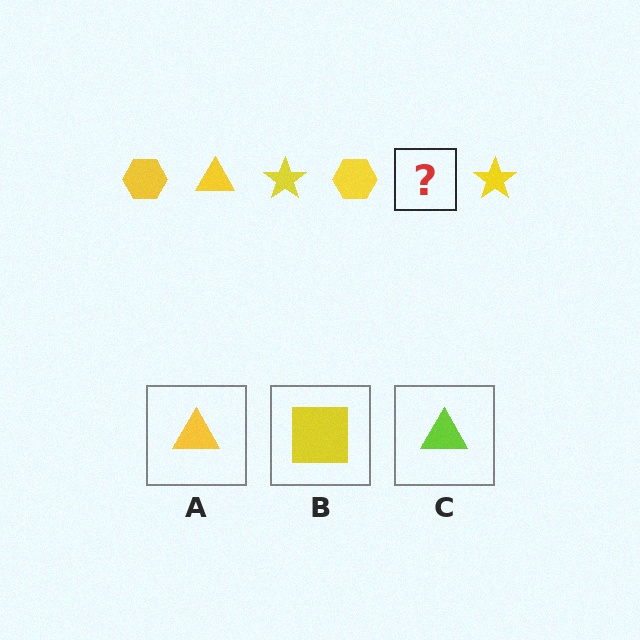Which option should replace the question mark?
Option A.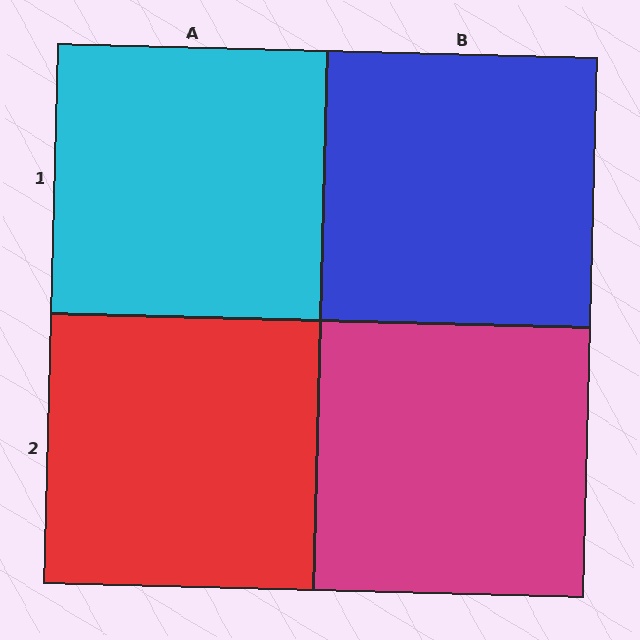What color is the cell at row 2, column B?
Magenta.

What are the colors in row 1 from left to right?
Cyan, blue.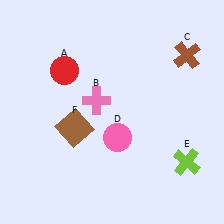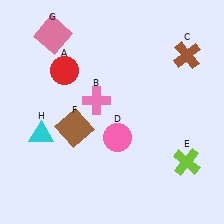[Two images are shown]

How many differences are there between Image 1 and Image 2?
There are 2 differences between the two images.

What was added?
A pink square (G), a cyan triangle (H) were added in Image 2.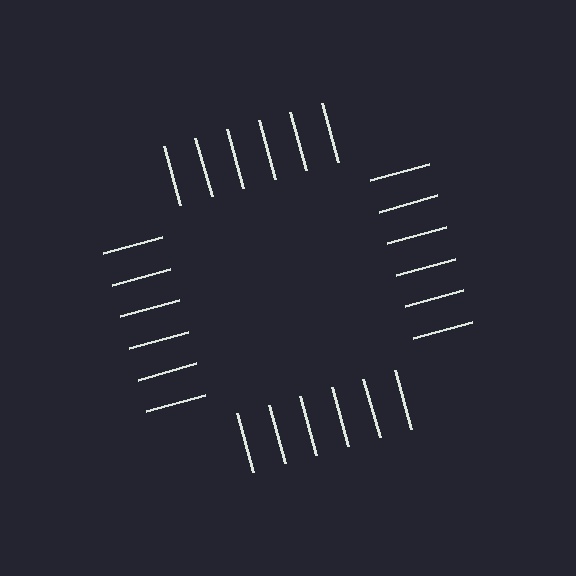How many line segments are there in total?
24 — 6 along each of the 4 edges.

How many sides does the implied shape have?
4 sides — the line-ends trace a square.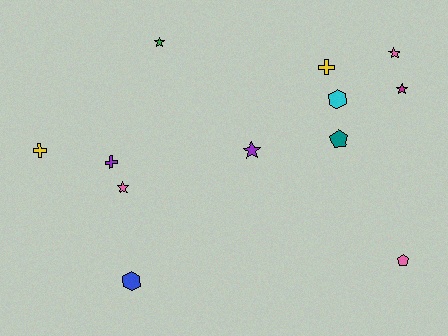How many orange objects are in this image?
There are no orange objects.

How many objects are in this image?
There are 12 objects.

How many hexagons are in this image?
There are 2 hexagons.